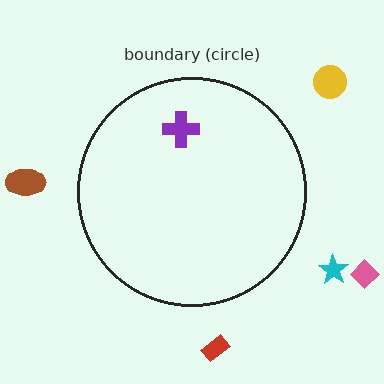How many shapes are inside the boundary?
1 inside, 5 outside.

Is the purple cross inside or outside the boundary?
Inside.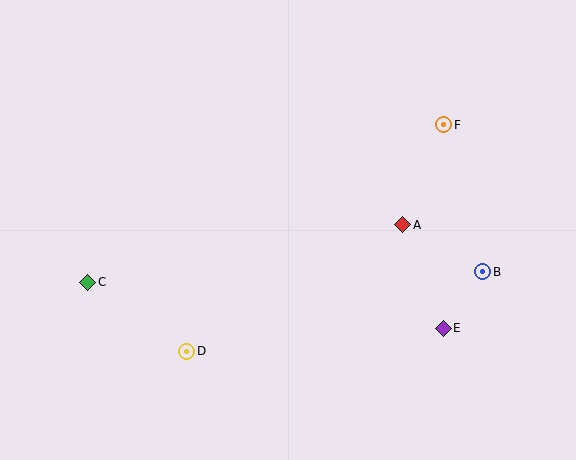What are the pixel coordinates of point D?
Point D is at (187, 351).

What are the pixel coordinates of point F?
Point F is at (444, 125).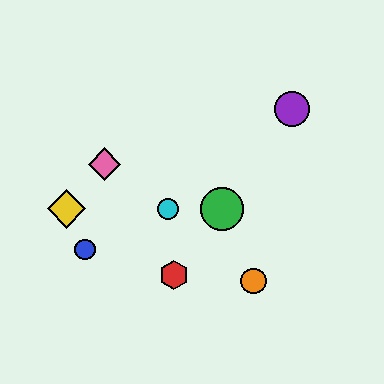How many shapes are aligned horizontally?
3 shapes (the green circle, the yellow diamond, the cyan circle) are aligned horizontally.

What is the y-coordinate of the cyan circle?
The cyan circle is at y≈209.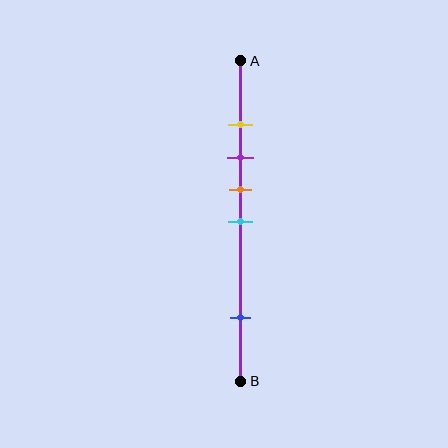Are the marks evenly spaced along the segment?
No, the marks are not evenly spaced.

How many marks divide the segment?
There are 5 marks dividing the segment.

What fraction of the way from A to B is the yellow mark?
The yellow mark is approximately 20% (0.2) of the way from A to B.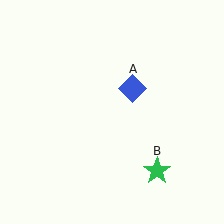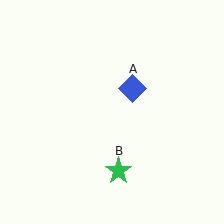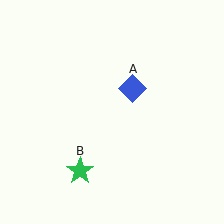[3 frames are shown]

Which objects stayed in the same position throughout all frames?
Blue diamond (object A) remained stationary.